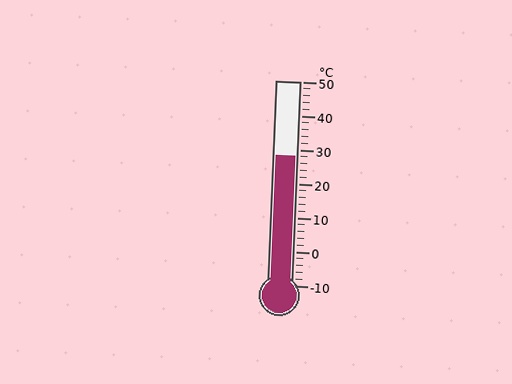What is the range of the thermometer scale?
The thermometer scale ranges from -10°C to 50°C.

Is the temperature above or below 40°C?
The temperature is below 40°C.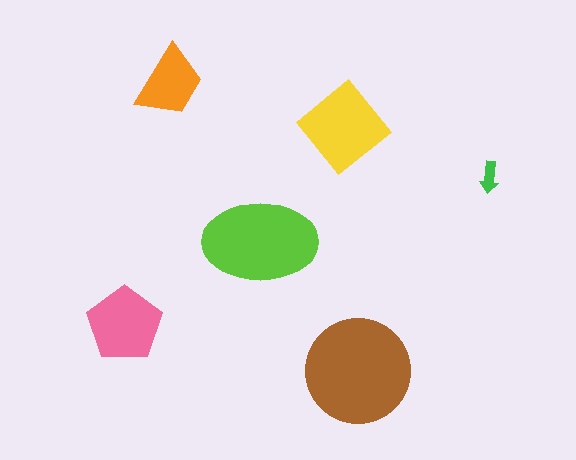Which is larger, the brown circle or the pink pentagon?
The brown circle.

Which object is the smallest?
The green arrow.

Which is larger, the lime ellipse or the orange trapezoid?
The lime ellipse.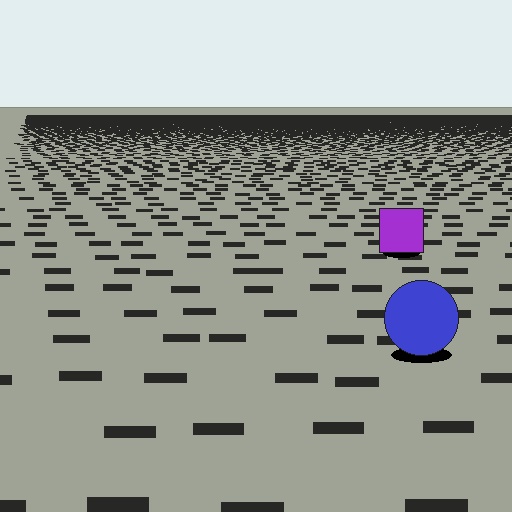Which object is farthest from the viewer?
The purple square is farthest from the viewer. It appears smaller and the ground texture around it is denser.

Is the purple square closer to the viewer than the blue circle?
No. The blue circle is closer — you can tell from the texture gradient: the ground texture is coarser near it.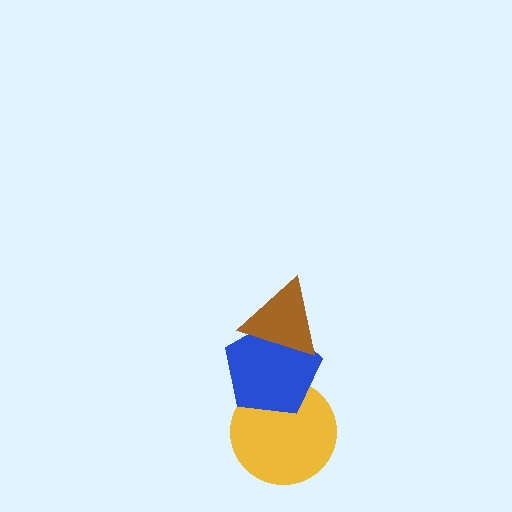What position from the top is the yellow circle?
The yellow circle is 3rd from the top.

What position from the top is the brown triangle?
The brown triangle is 1st from the top.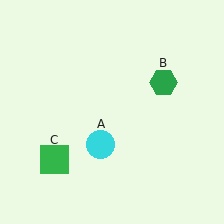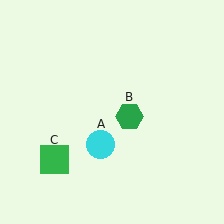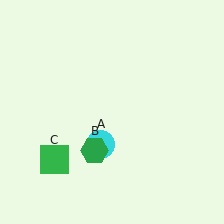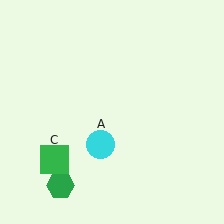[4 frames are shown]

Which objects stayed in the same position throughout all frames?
Cyan circle (object A) and green square (object C) remained stationary.